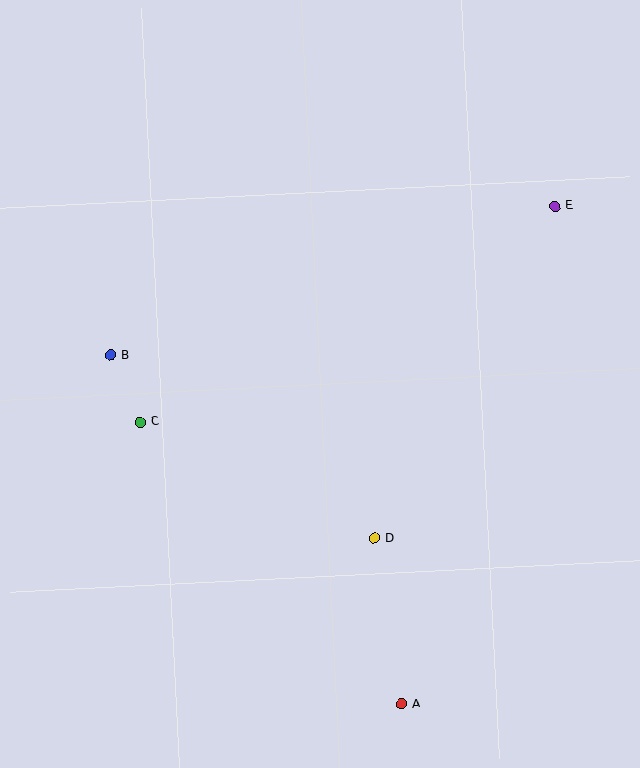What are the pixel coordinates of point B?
Point B is at (111, 355).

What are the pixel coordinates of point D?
Point D is at (374, 538).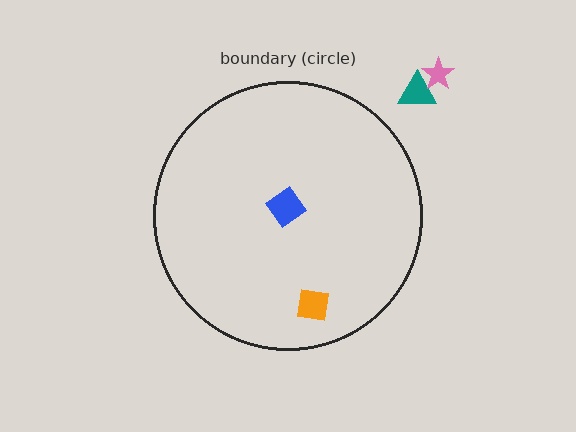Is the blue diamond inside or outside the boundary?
Inside.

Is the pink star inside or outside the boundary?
Outside.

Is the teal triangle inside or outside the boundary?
Outside.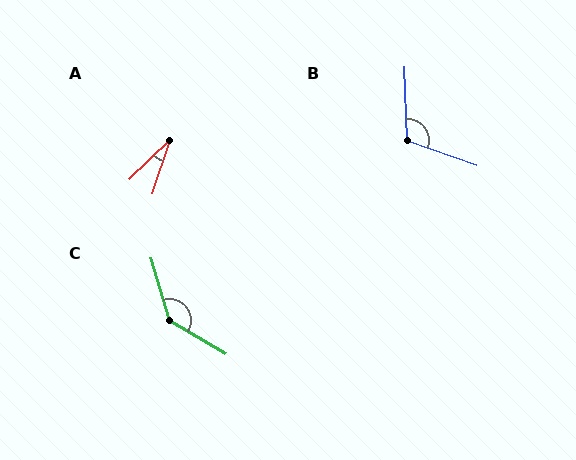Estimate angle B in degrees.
Approximately 111 degrees.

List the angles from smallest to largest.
A (27°), B (111°), C (137°).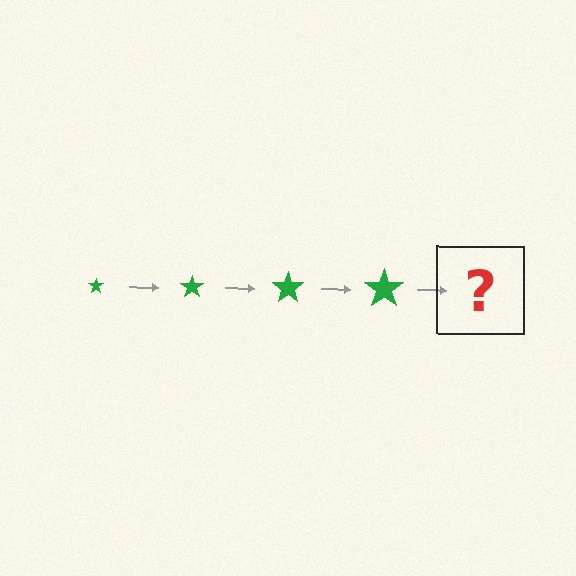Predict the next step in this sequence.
The next step is a green star, larger than the previous one.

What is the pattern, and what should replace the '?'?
The pattern is that the star gets progressively larger each step. The '?' should be a green star, larger than the previous one.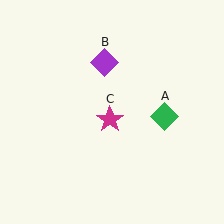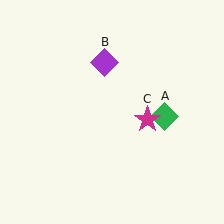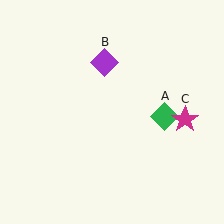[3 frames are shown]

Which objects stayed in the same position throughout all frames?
Green diamond (object A) and purple diamond (object B) remained stationary.